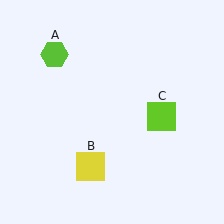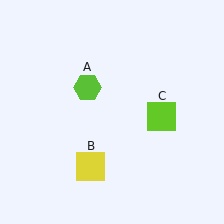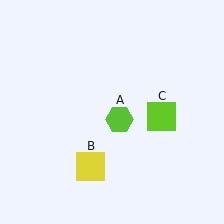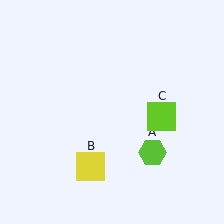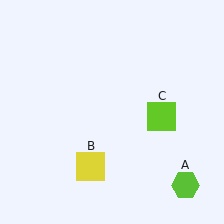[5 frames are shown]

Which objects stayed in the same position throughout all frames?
Yellow square (object B) and lime square (object C) remained stationary.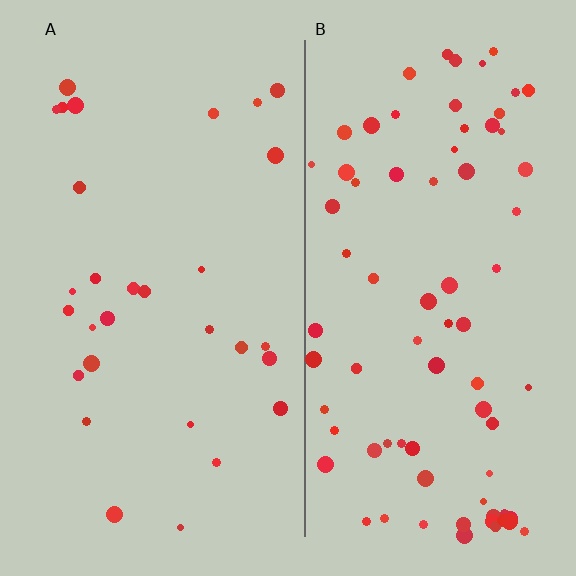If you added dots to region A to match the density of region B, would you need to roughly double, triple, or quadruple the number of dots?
Approximately triple.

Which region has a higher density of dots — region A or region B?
B (the right).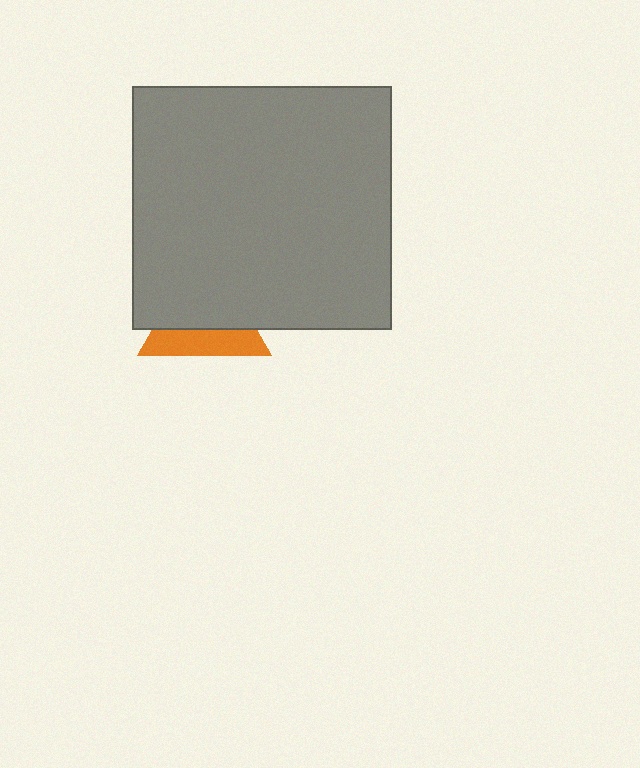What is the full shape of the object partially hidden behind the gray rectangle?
The partially hidden object is an orange triangle.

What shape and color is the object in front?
The object in front is a gray rectangle.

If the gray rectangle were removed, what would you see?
You would see the complete orange triangle.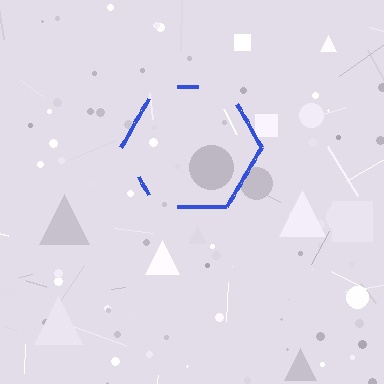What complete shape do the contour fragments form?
The contour fragments form a hexagon.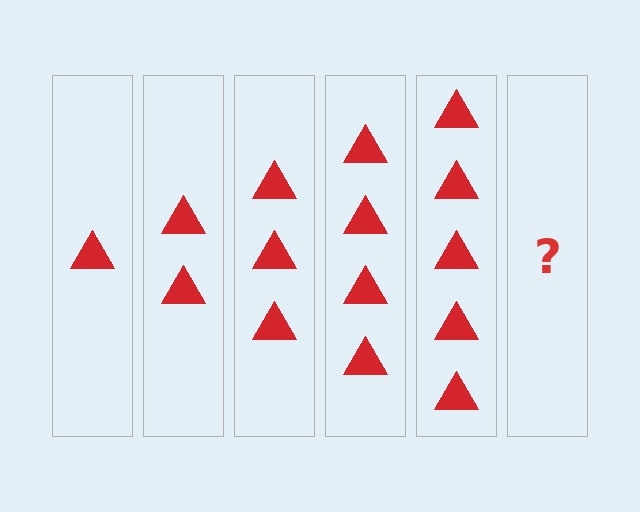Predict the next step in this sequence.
The next step is 6 triangles.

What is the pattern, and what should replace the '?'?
The pattern is that each step adds one more triangle. The '?' should be 6 triangles.